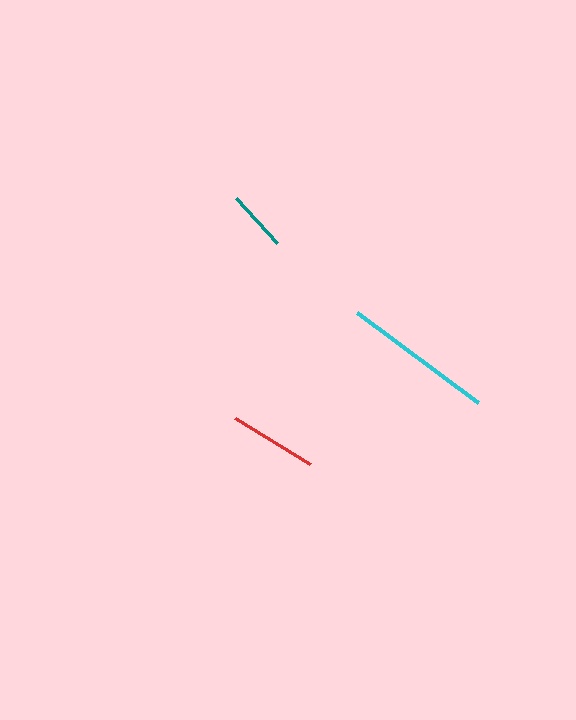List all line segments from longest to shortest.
From longest to shortest: cyan, red, teal.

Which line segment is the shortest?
The teal line is the shortest at approximately 61 pixels.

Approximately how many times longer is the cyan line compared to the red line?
The cyan line is approximately 1.7 times the length of the red line.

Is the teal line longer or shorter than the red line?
The red line is longer than the teal line.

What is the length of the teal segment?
The teal segment is approximately 61 pixels long.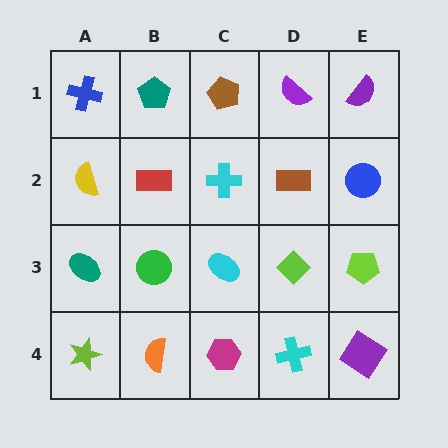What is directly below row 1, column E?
A blue circle.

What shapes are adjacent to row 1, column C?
A cyan cross (row 2, column C), a teal pentagon (row 1, column B), a purple semicircle (row 1, column D).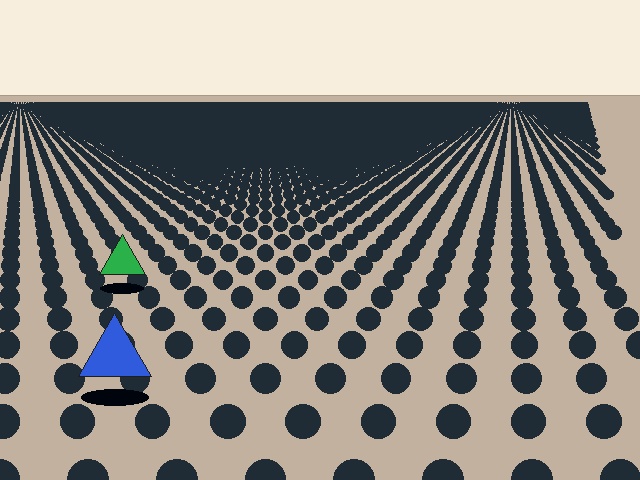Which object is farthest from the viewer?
The green triangle is farthest from the viewer. It appears smaller and the ground texture around it is denser.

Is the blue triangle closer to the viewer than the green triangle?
Yes. The blue triangle is closer — you can tell from the texture gradient: the ground texture is coarser near it.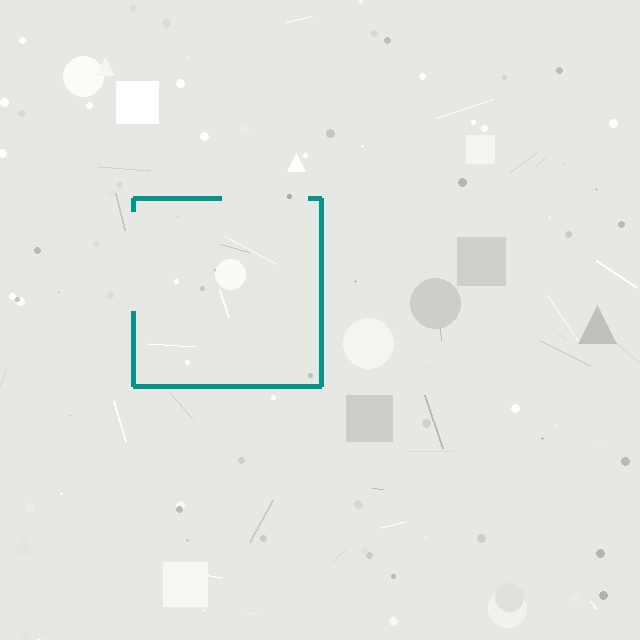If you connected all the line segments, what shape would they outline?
They would outline a square.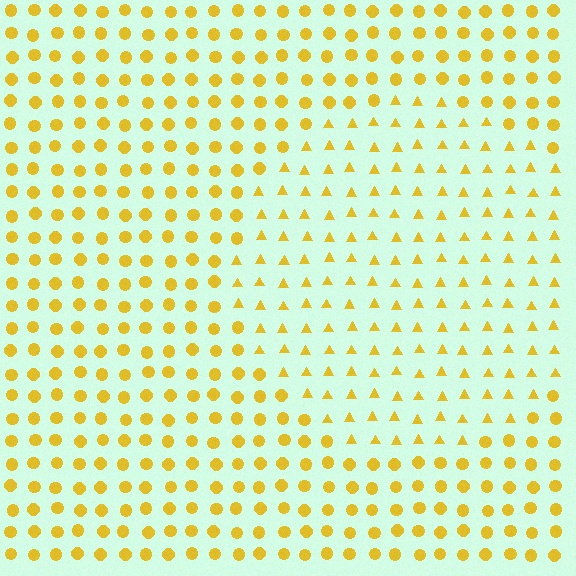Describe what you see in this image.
The image is filled with small yellow elements arranged in a uniform grid. A circle-shaped region contains triangles, while the surrounding area contains circles. The boundary is defined purely by the change in element shape.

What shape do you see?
I see a circle.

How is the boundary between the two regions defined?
The boundary is defined by a change in element shape: triangles inside vs. circles outside. All elements share the same color and spacing.